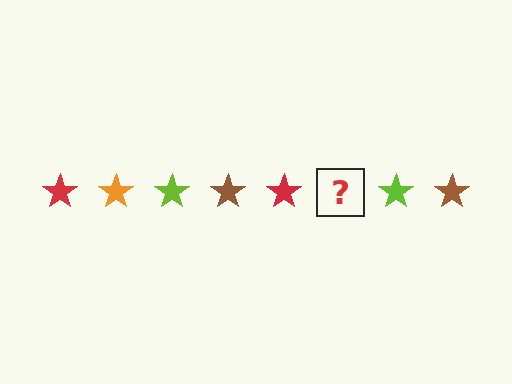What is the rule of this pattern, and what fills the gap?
The rule is that the pattern cycles through red, orange, lime, brown stars. The gap should be filled with an orange star.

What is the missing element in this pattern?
The missing element is an orange star.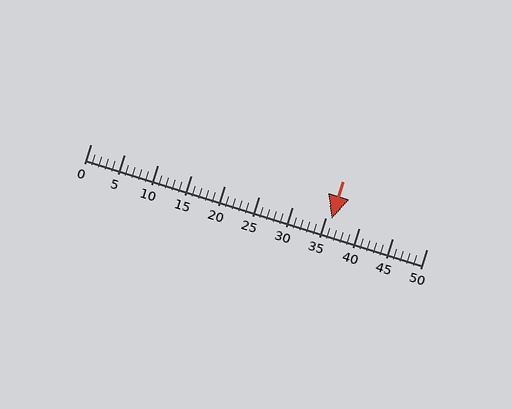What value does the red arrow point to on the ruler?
The red arrow points to approximately 36.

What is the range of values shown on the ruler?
The ruler shows values from 0 to 50.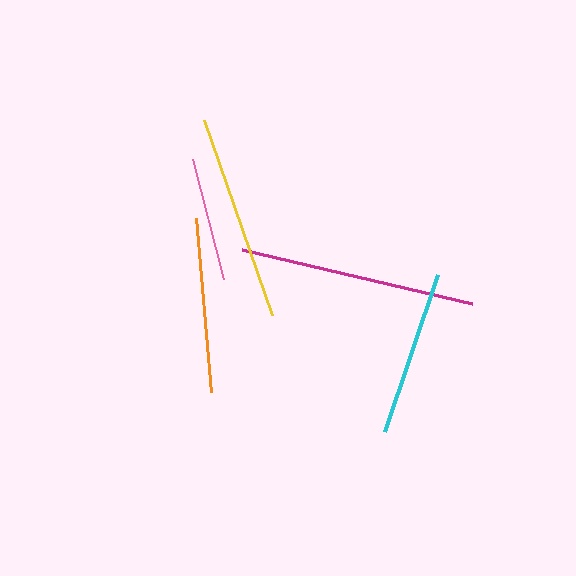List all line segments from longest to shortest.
From longest to shortest: magenta, yellow, orange, cyan, pink.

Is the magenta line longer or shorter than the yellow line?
The magenta line is longer than the yellow line.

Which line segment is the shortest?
The pink line is the shortest at approximately 124 pixels.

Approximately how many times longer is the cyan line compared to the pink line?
The cyan line is approximately 1.3 times the length of the pink line.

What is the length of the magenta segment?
The magenta segment is approximately 237 pixels long.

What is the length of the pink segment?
The pink segment is approximately 124 pixels long.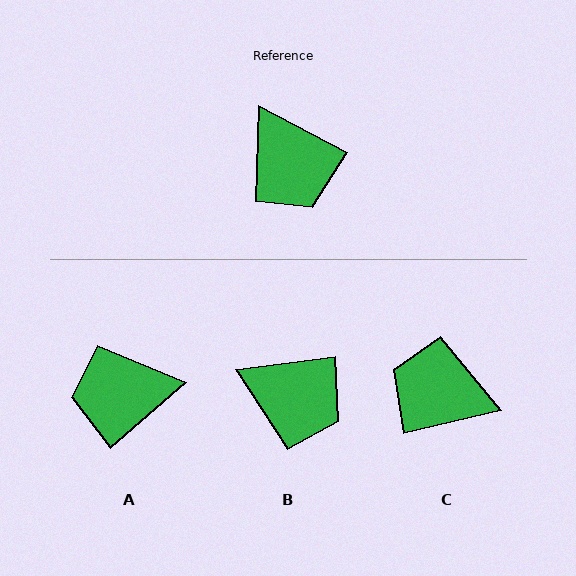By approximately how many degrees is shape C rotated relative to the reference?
Approximately 139 degrees clockwise.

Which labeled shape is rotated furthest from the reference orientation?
C, about 139 degrees away.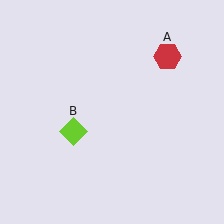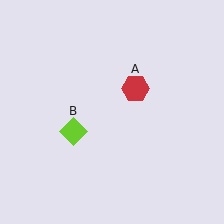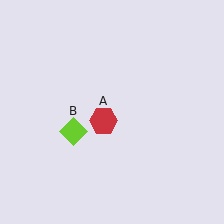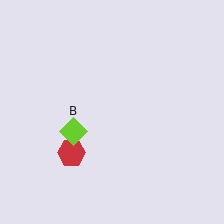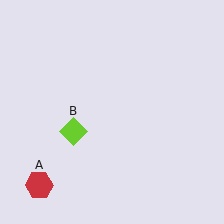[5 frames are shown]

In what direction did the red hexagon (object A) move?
The red hexagon (object A) moved down and to the left.